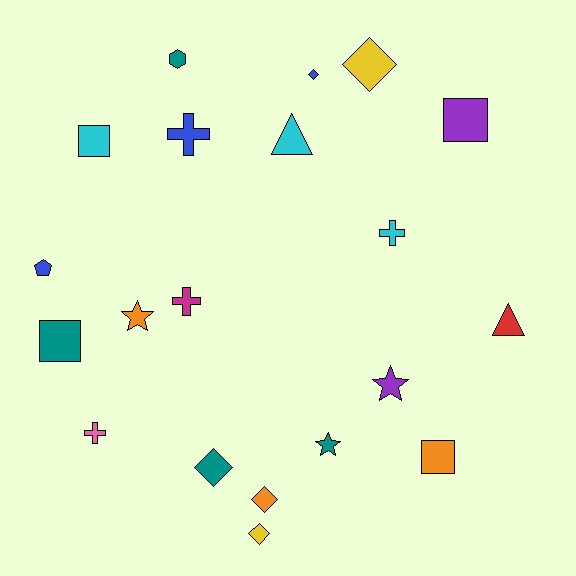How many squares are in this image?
There are 4 squares.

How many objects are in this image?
There are 20 objects.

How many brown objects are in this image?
There are no brown objects.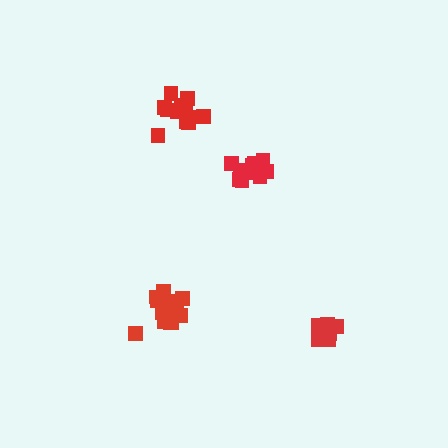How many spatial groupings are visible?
There are 4 spatial groupings.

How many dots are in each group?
Group 1: 13 dots, Group 2: 14 dots, Group 3: 12 dots, Group 4: 17 dots (56 total).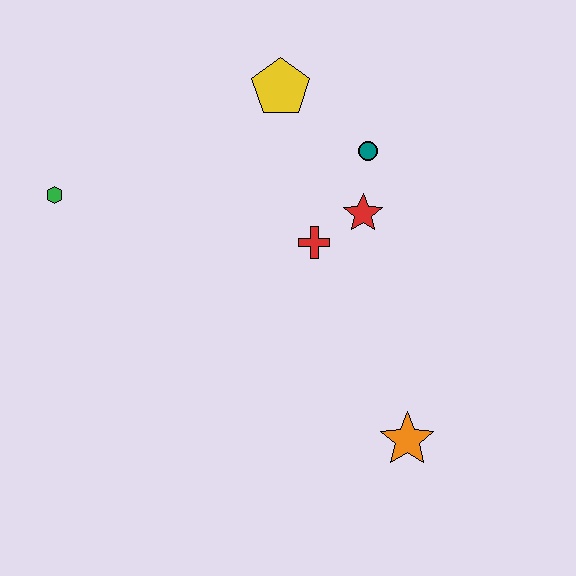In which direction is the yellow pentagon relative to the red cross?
The yellow pentagon is above the red cross.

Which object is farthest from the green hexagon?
The orange star is farthest from the green hexagon.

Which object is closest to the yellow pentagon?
The teal circle is closest to the yellow pentagon.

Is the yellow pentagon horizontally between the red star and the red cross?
No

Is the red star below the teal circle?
Yes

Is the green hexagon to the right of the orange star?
No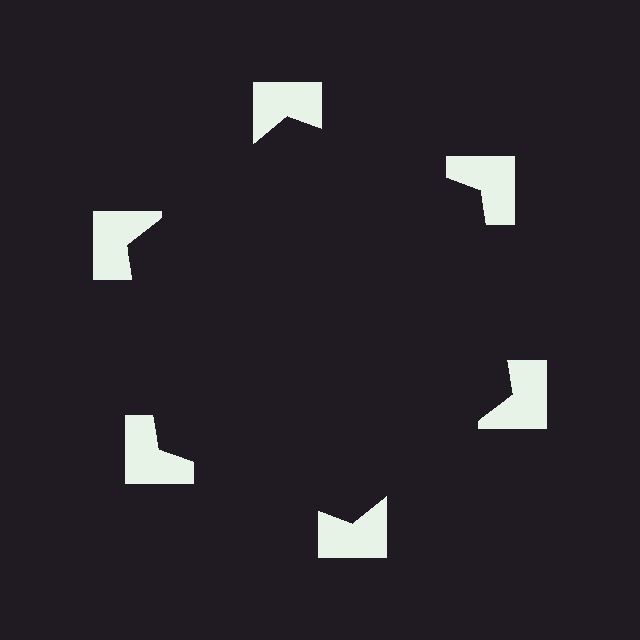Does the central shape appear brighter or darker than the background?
It typically appears slightly darker than the background, even though no actual brightness change is drawn.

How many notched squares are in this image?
There are 6 — one at each vertex of the illusory hexagon.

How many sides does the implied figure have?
6 sides.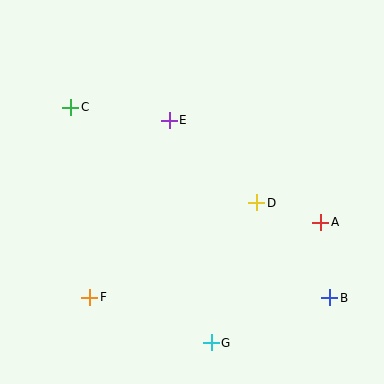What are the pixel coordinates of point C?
Point C is at (71, 107).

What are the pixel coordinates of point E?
Point E is at (169, 120).